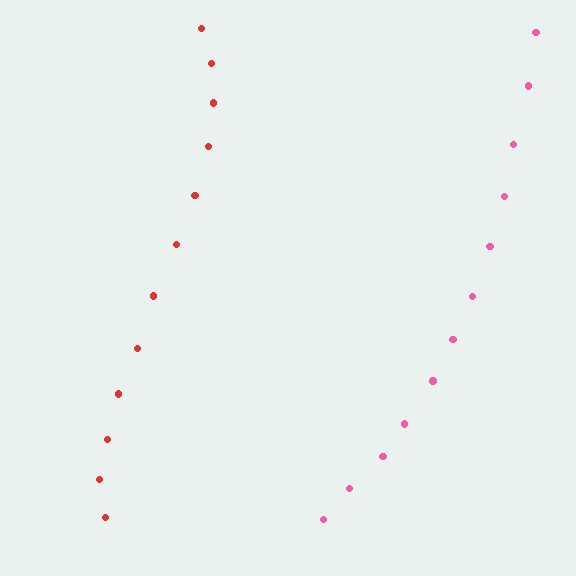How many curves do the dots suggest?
There are 2 distinct paths.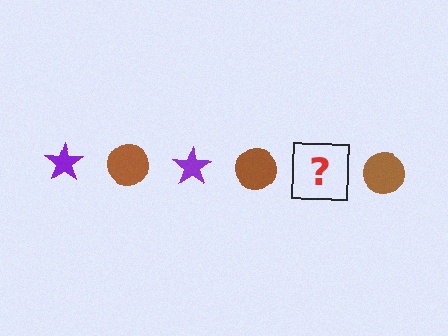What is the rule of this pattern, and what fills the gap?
The rule is that the pattern alternates between purple star and brown circle. The gap should be filled with a purple star.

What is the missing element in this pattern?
The missing element is a purple star.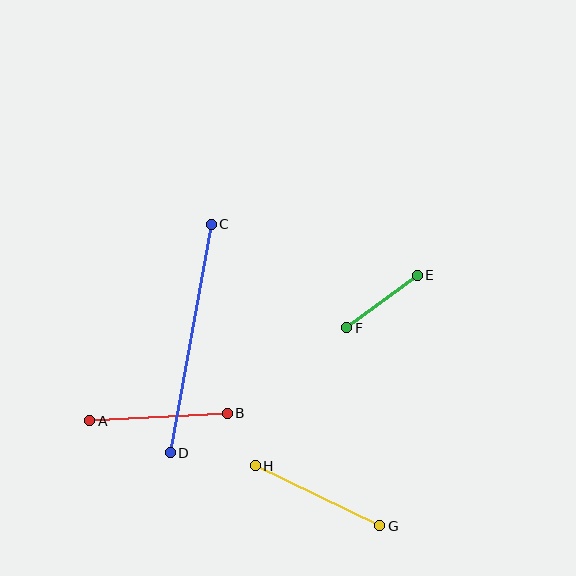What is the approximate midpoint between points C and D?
The midpoint is at approximately (191, 339) pixels.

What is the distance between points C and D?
The distance is approximately 232 pixels.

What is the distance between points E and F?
The distance is approximately 88 pixels.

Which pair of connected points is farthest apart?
Points C and D are farthest apart.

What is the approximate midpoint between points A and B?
The midpoint is at approximately (158, 417) pixels.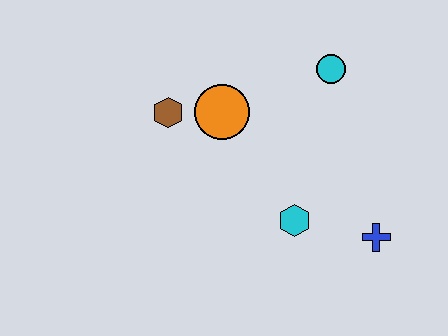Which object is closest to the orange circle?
The brown hexagon is closest to the orange circle.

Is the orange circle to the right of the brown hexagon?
Yes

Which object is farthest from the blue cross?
The brown hexagon is farthest from the blue cross.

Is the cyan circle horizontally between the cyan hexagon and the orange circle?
No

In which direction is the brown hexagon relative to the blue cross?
The brown hexagon is to the left of the blue cross.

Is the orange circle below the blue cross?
No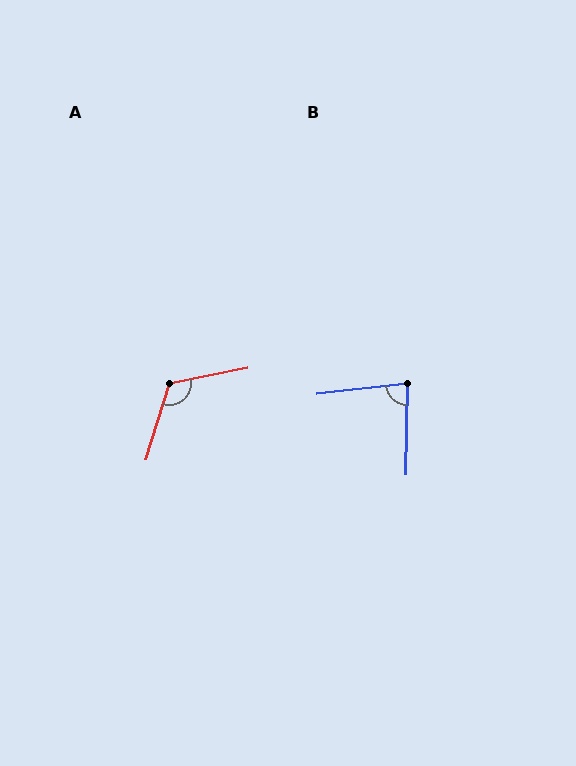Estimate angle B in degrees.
Approximately 82 degrees.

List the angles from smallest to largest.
B (82°), A (118°).